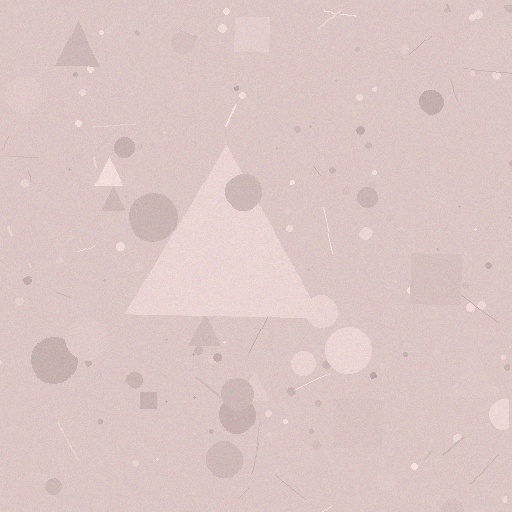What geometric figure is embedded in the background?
A triangle is embedded in the background.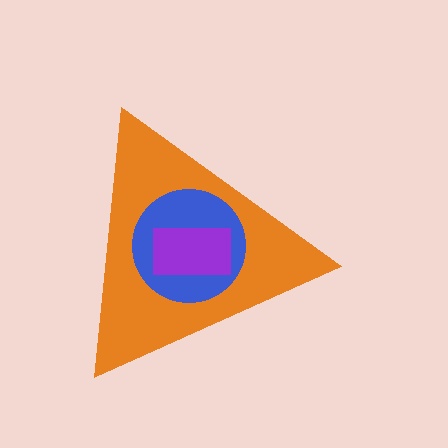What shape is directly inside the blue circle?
The purple rectangle.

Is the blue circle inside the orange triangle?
Yes.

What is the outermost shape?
The orange triangle.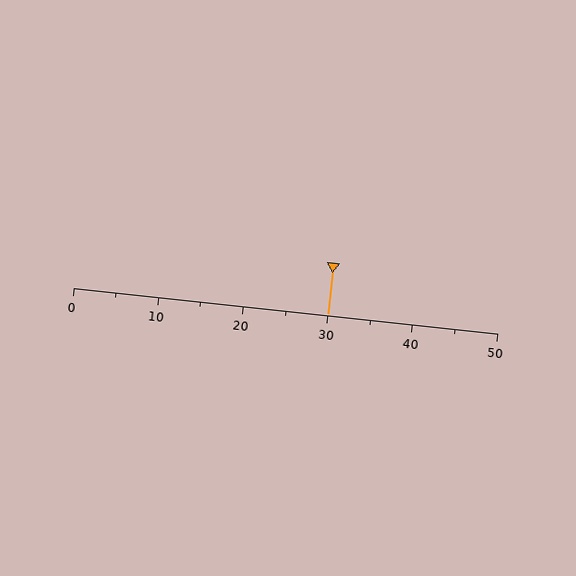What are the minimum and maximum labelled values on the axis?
The axis runs from 0 to 50.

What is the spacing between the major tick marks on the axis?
The major ticks are spaced 10 apart.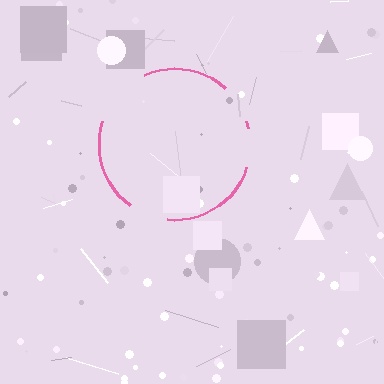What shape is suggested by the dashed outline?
The dashed outline suggests a circle.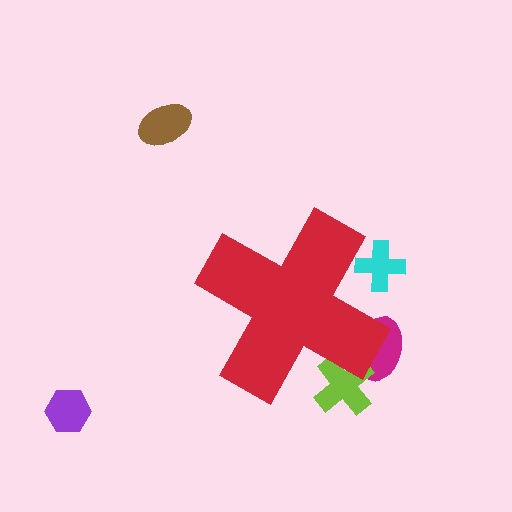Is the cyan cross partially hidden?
Yes, the cyan cross is partially hidden behind the red cross.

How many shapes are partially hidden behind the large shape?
3 shapes are partially hidden.